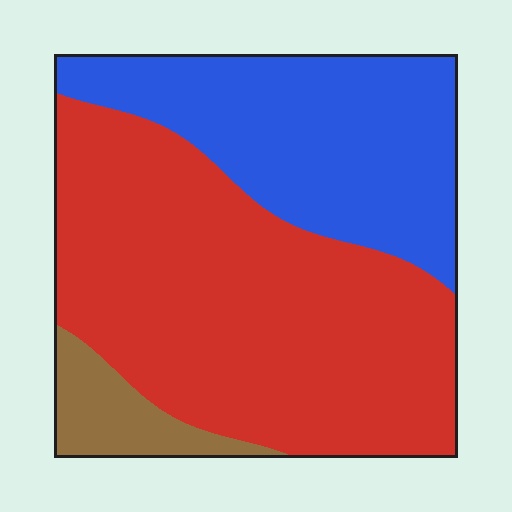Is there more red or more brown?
Red.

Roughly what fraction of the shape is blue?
Blue covers around 35% of the shape.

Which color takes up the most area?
Red, at roughly 60%.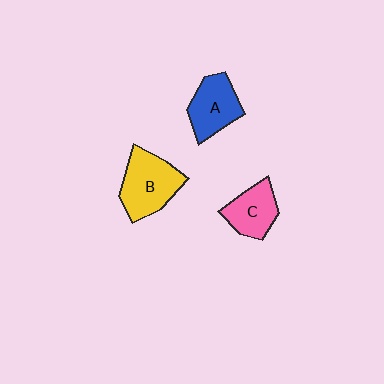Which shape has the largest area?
Shape B (yellow).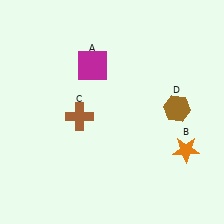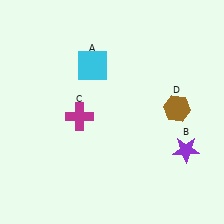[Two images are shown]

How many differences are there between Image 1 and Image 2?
There are 3 differences between the two images.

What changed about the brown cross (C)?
In Image 1, C is brown. In Image 2, it changed to magenta.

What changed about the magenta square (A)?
In Image 1, A is magenta. In Image 2, it changed to cyan.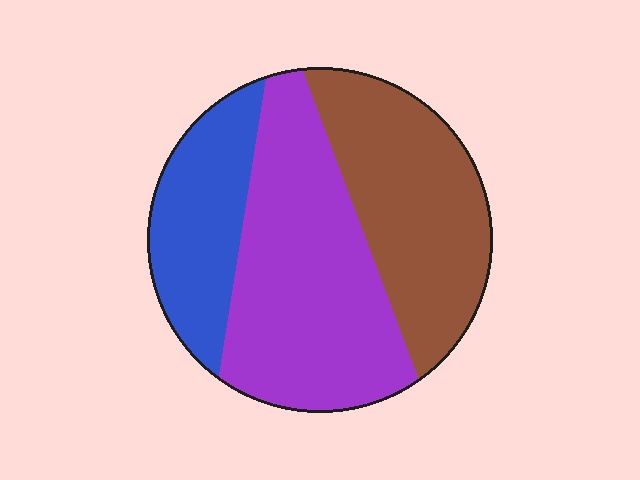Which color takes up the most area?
Purple, at roughly 45%.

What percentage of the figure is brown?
Brown covers 34% of the figure.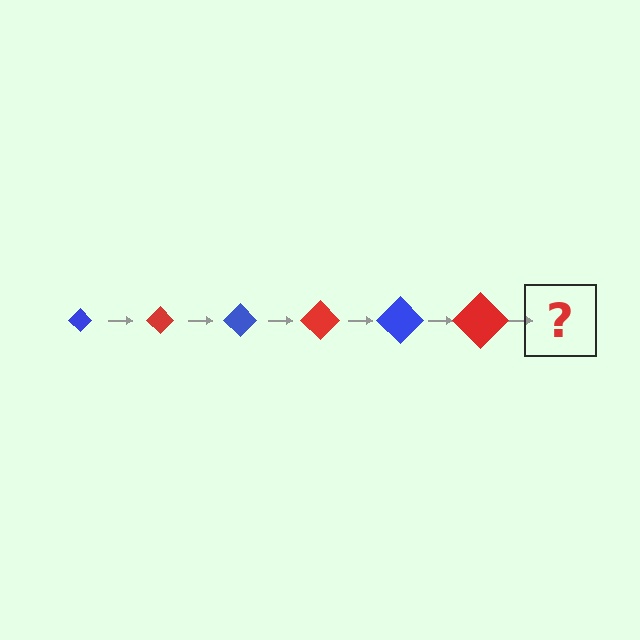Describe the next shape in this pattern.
It should be a blue diamond, larger than the previous one.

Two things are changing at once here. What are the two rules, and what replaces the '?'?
The two rules are that the diamond grows larger each step and the color cycles through blue and red. The '?' should be a blue diamond, larger than the previous one.